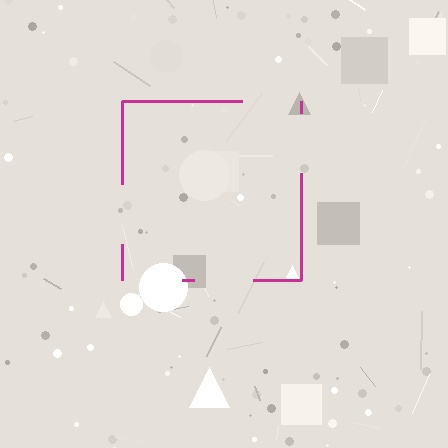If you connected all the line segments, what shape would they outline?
They would outline a square.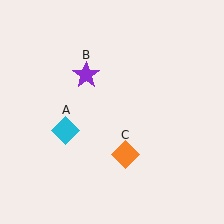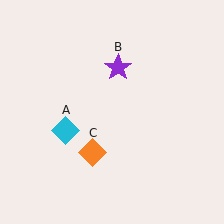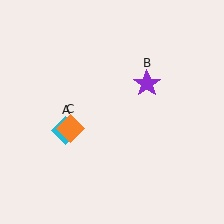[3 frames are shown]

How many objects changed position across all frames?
2 objects changed position: purple star (object B), orange diamond (object C).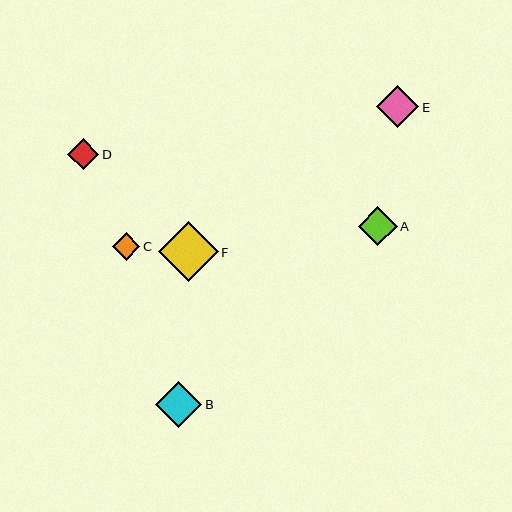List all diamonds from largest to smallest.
From largest to smallest: F, B, E, A, D, C.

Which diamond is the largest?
Diamond F is the largest with a size of approximately 60 pixels.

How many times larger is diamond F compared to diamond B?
Diamond F is approximately 1.3 times the size of diamond B.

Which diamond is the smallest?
Diamond C is the smallest with a size of approximately 28 pixels.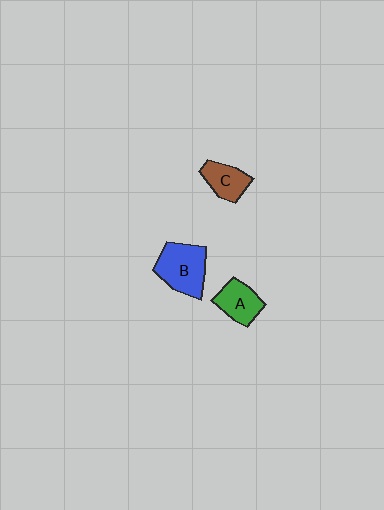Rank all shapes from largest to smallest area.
From largest to smallest: B (blue), A (green), C (brown).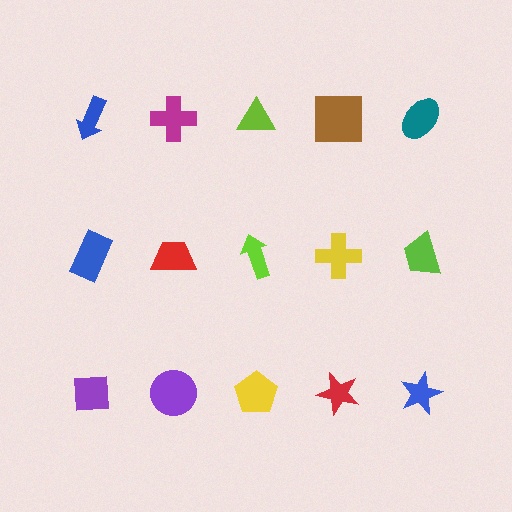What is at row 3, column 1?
A purple square.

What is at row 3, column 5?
A blue star.